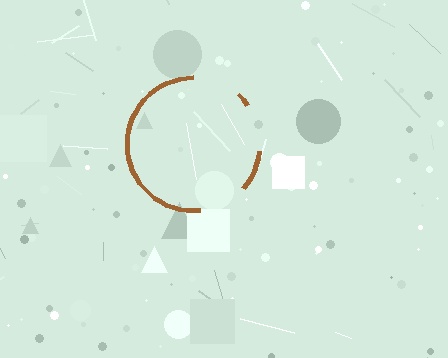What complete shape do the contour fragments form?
The contour fragments form a circle.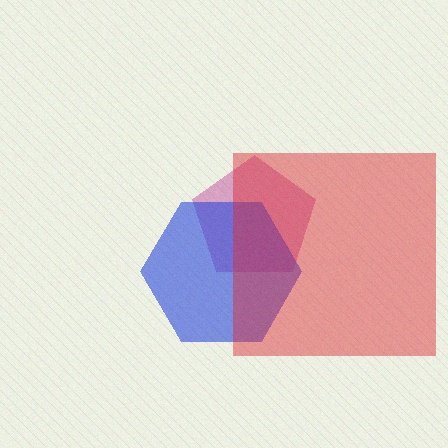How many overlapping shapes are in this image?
There are 3 overlapping shapes in the image.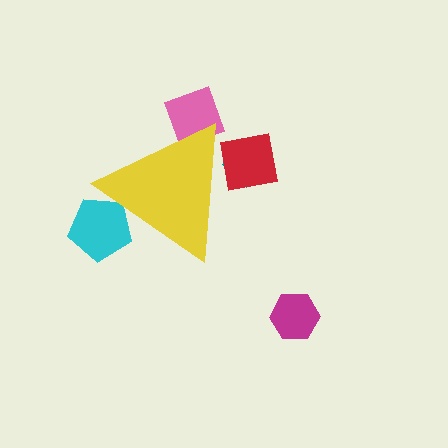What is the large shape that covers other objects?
A yellow triangle.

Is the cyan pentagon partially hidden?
Yes, the cyan pentagon is partially hidden behind the yellow triangle.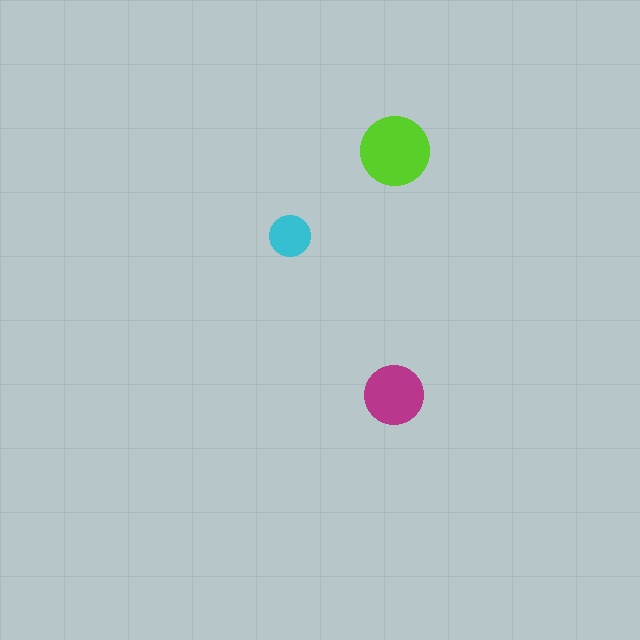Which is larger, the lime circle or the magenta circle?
The lime one.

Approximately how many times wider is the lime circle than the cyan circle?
About 1.5 times wider.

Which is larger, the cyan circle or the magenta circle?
The magenta one.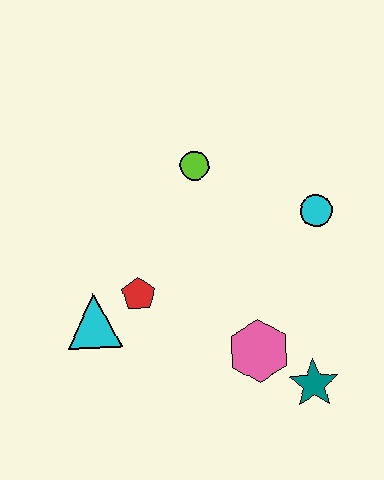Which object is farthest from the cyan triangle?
The cyan circle is farthest from the cyan triangle.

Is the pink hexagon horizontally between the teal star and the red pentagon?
Yes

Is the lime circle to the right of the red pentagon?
Yes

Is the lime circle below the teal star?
No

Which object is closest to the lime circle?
The cyan circle is closest to the lime circle.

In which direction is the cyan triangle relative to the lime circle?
The cyan triangle is below the lime circle.